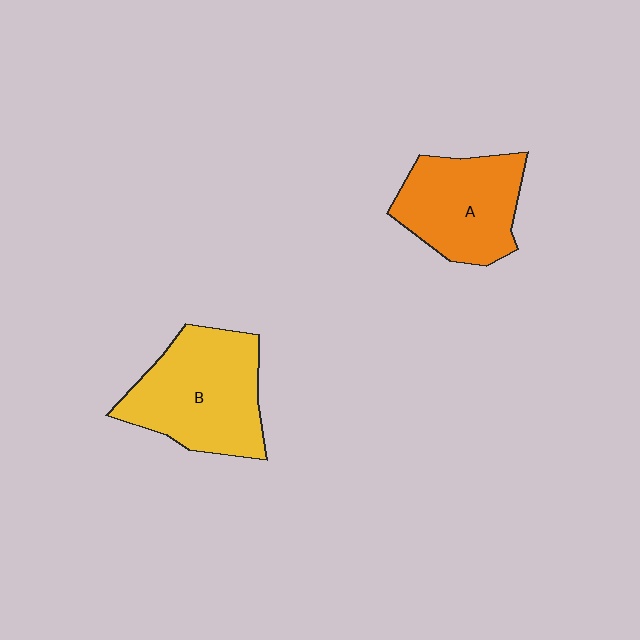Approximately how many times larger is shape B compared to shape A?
Approximately 1.2 times.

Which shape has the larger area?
Shape B (yellow).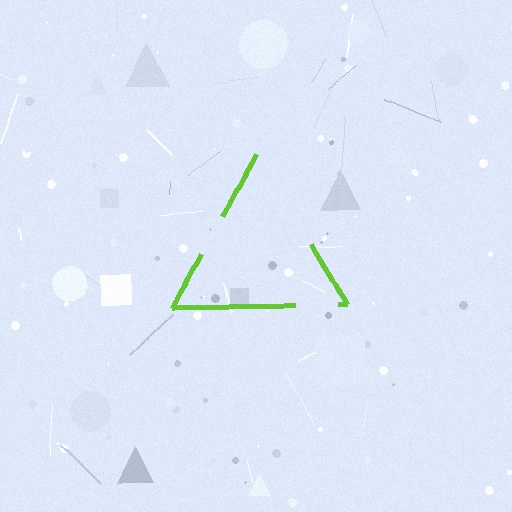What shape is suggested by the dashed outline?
The dashed outline suggests a triangle.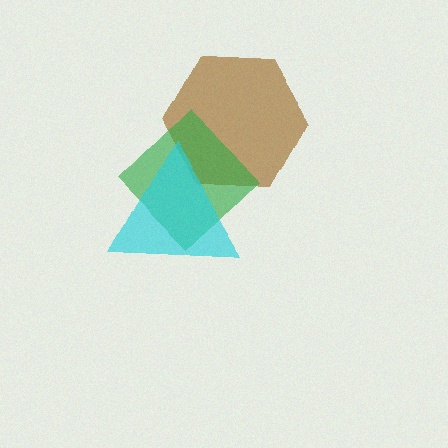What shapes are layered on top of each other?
The layered shapes are: a brown hexagon, a green diamond, a cyan triangle.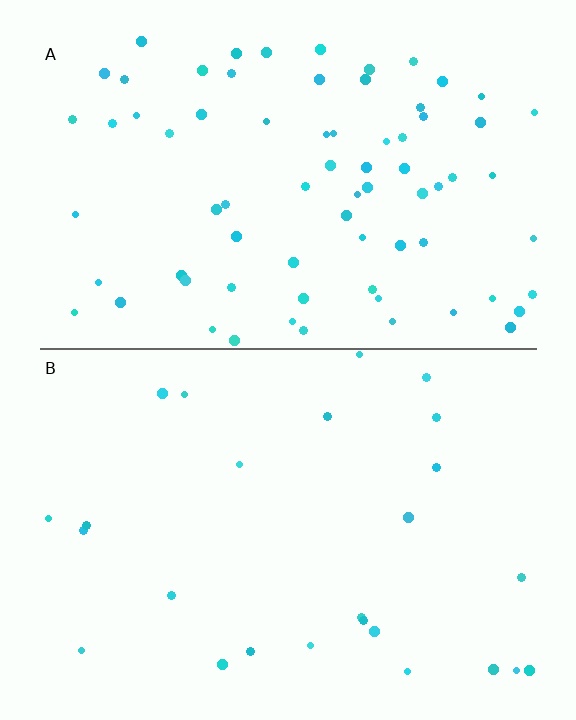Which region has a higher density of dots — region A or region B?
A (the top).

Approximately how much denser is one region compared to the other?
Approximately 2.9× — region A over region B.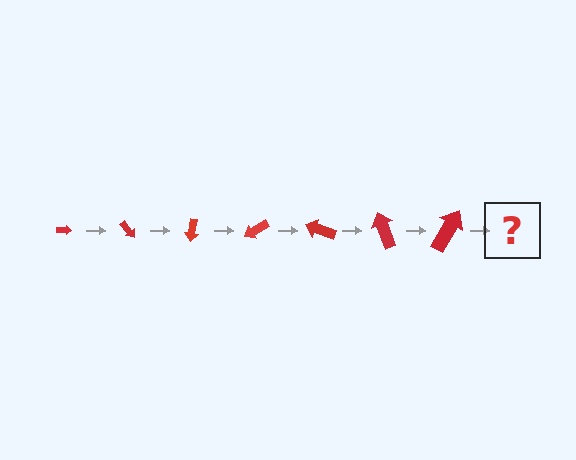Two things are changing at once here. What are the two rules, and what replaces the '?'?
The two rules are that the arrow grows larger each step and it rotates 50 degrees each step. The '?' should be an arrow, larger than the previous one and rotated 350 degrees from the start.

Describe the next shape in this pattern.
It should be an arrow, larger than the previous one and rotated 350 degrees from the start.